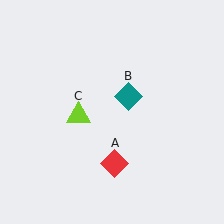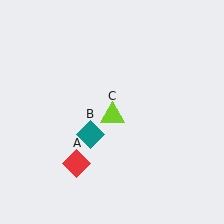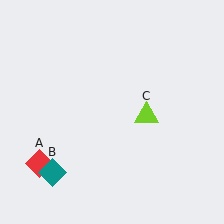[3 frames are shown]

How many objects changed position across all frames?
3 objects changed position: red diamond (object A), teal diamond (object B), lime triangle (object C).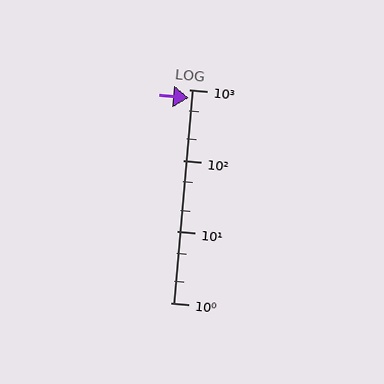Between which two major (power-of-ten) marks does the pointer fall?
The pointer is between 100 and 1000.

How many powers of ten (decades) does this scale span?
The scale spans 3 decades, from 1 to 1000.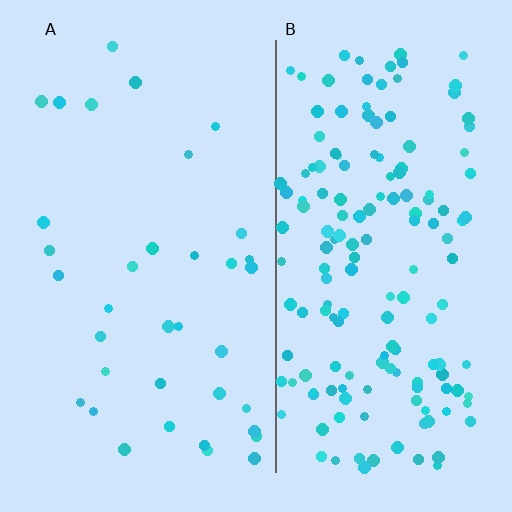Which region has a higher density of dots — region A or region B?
B (the right).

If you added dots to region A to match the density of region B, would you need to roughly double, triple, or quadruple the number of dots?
Approximately quadruple.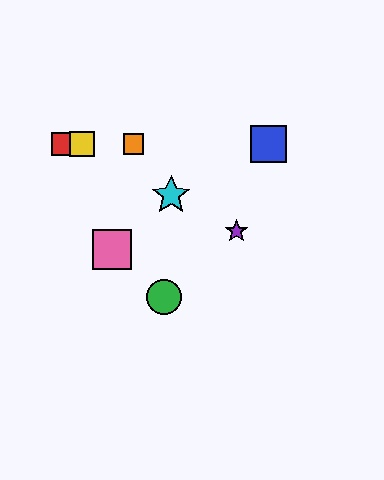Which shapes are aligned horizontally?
The red square, the blue square, the yellow square, the orange square are aligned horizontally.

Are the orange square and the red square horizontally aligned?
Yes, both are at y≈144.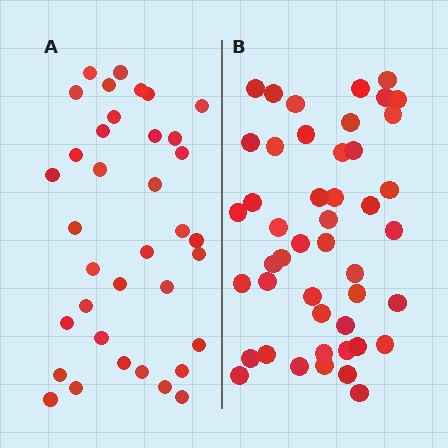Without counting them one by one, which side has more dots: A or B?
Region B (the right region) has more dots.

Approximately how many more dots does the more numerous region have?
Region B has roughly 10 or so more dots than region A.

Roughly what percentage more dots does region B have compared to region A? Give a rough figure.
About 30% more.